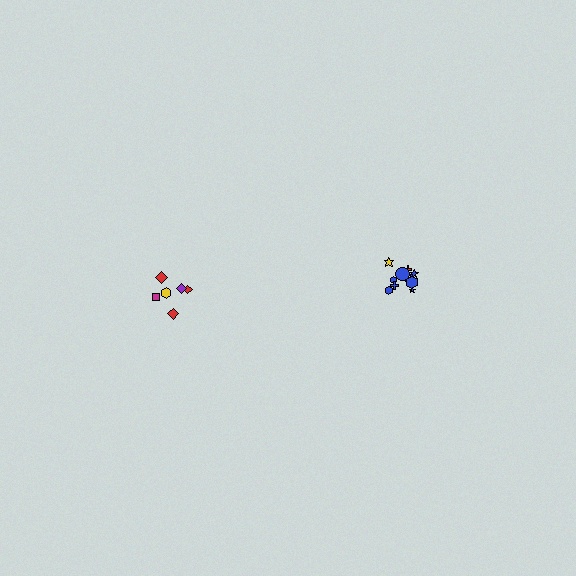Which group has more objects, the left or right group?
The right group.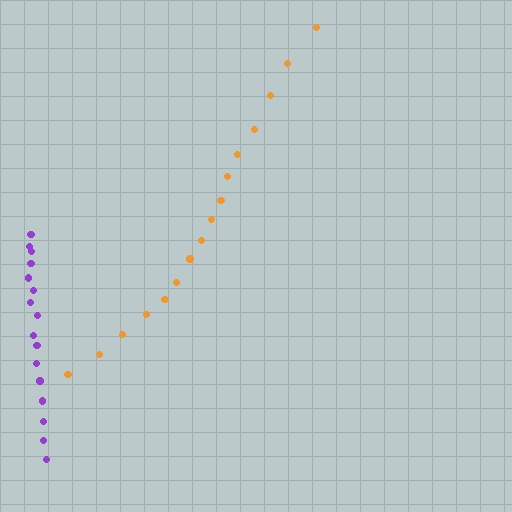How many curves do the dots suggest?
There are 2 distinct paths.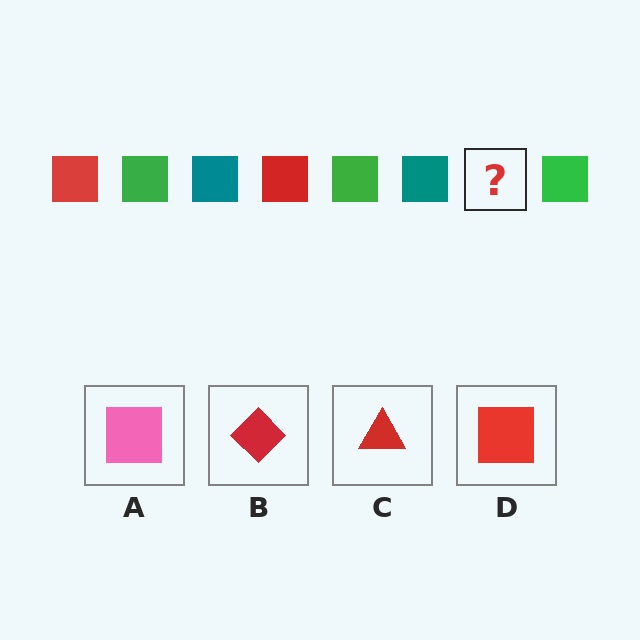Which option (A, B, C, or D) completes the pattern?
D.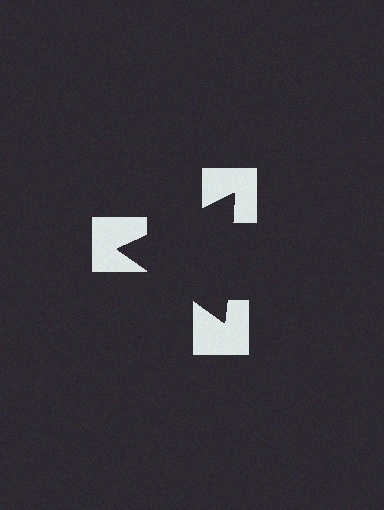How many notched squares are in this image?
There are 3 — one at each vertex of the illusory triangle.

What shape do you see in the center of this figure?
An illusory triangle — its edges are inferred from the aligned wedge cuts in the notched squares, not physically drawn.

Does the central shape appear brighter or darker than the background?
It typically appears slightly darker than the background, even though no actual brightness change is drawn.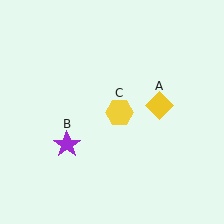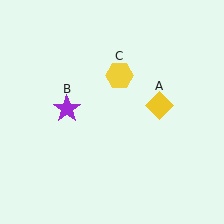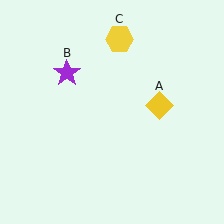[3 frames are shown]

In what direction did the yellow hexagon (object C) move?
The yellow hexagon (object C) moved up.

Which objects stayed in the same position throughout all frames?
Yellow diamond (object A) remained stationary.